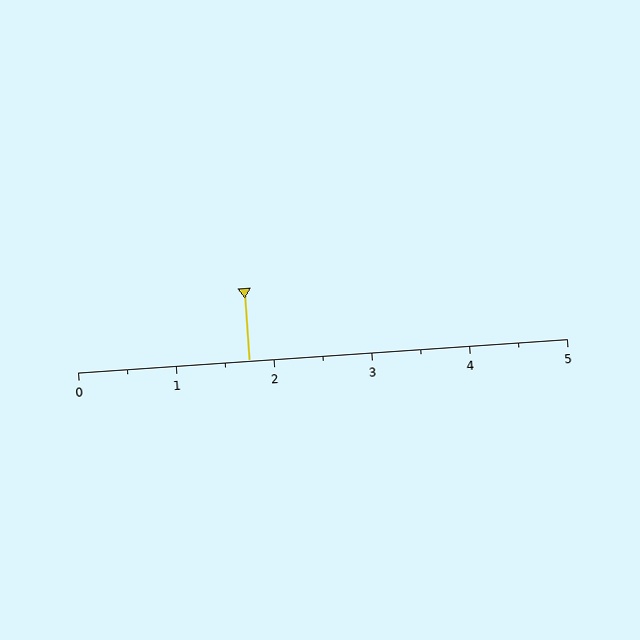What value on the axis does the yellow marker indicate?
The marker indicates approximately 1.8.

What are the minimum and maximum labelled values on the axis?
The axis runs from 0 to 5.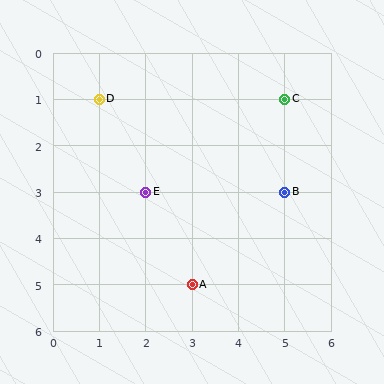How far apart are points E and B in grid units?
Points E and B are 3 columns apart.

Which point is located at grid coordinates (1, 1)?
Point D is at (1, 1).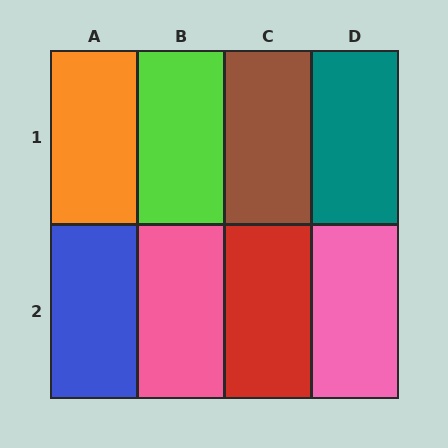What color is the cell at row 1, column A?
Orange.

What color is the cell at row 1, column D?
Teal.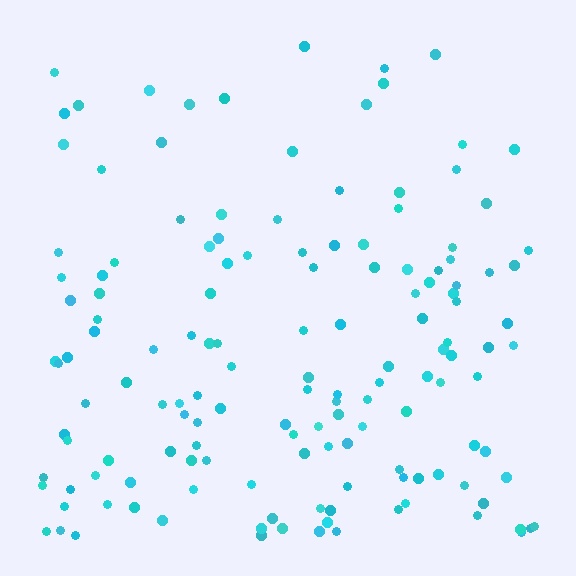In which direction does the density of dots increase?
From top to bottom, with the bottom side densest.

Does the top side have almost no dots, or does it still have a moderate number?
Still a moderate number, just noticeably fewer than the bottom.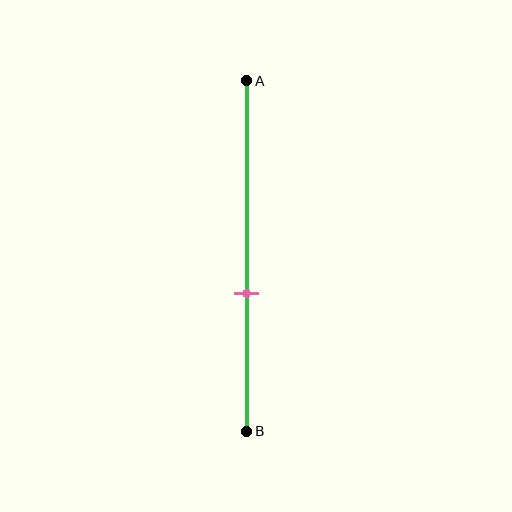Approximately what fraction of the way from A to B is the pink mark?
The pink mark is approximately 60% of the way from A to B.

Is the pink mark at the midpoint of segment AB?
No, the mark is at about 60% from A, not at the 50% midpoint.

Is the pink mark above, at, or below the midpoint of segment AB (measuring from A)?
The pink mark is below the midpoint of segment AB.